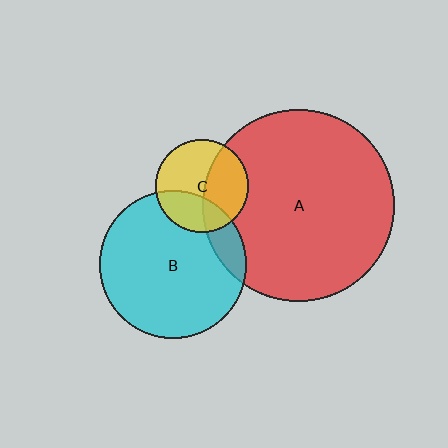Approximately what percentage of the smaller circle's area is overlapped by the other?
Approximately 40%.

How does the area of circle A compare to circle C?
Approximately 4.3 times.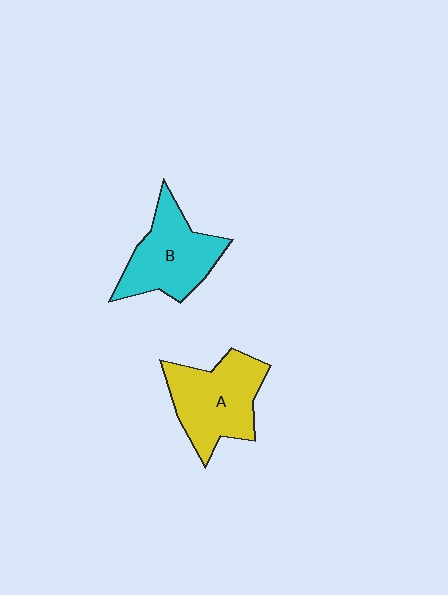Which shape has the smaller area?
Shape B (cyan).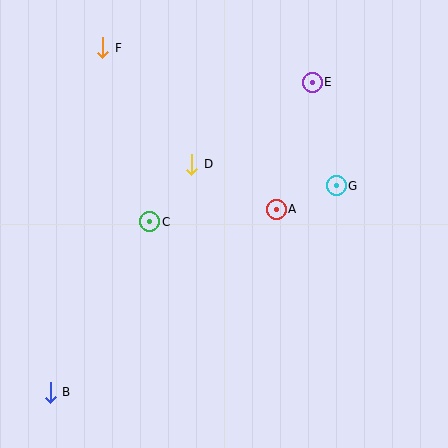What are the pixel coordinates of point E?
Point E is at (312, 82).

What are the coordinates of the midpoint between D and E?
The midpoint between D and E is at (252, 123).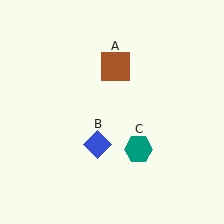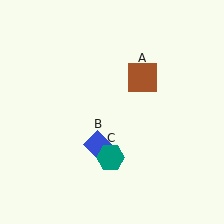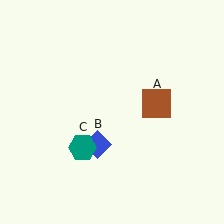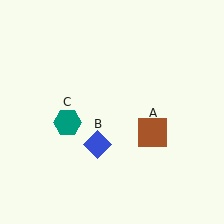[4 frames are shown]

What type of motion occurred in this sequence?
The brown square (object A), teal hexagon (object C) rotated clockwise around the center of the scene.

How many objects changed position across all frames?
2 objects changed position: brown square (object A), teal hexagon (object C).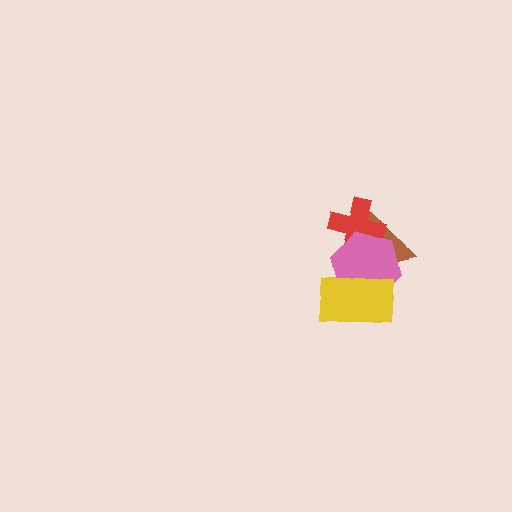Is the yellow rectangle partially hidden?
No, no other shape covers it.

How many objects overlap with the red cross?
2 objects overlap with the red cross.